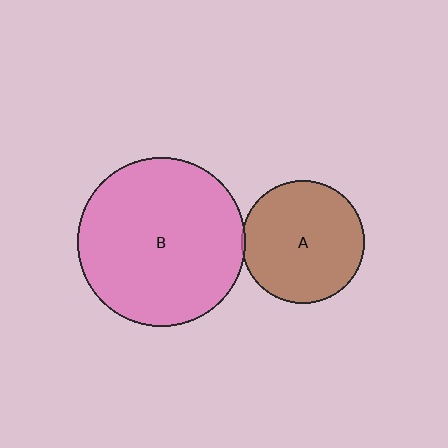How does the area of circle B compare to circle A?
Approximately 1.9 times.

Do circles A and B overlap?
Yes.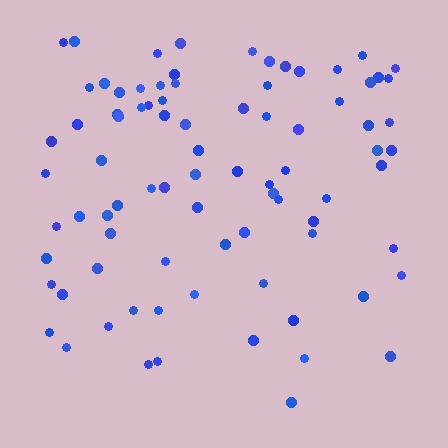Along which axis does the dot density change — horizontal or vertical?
Vertical.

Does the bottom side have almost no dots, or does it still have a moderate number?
Still a moderate number, just noticeably fewer than the top.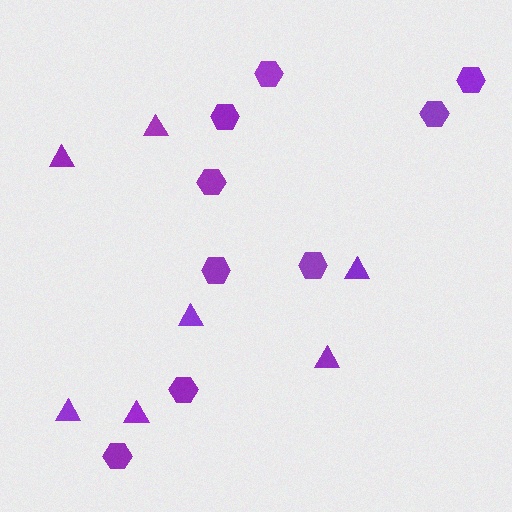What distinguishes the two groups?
There are 2 groups: one group of triangles (7) and one group of hexagons (9).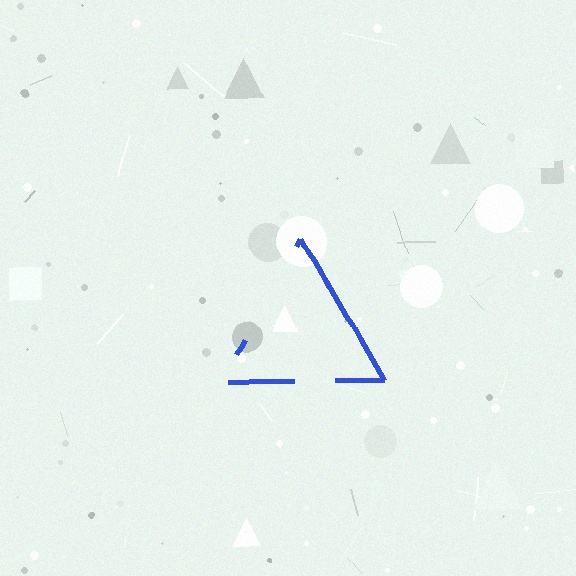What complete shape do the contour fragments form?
The contour fragments form a triangle.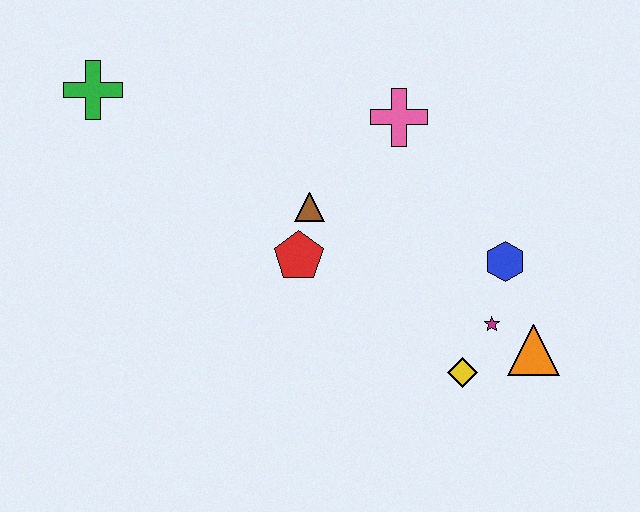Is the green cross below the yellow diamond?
No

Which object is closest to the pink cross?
The brown triangle is closest to the pink cross.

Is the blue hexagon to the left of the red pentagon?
No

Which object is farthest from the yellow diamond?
The green cross is farthest from the yellow diamond.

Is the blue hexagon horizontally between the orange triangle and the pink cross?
Yes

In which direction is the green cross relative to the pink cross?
The green cross is to the left of the pink cross.